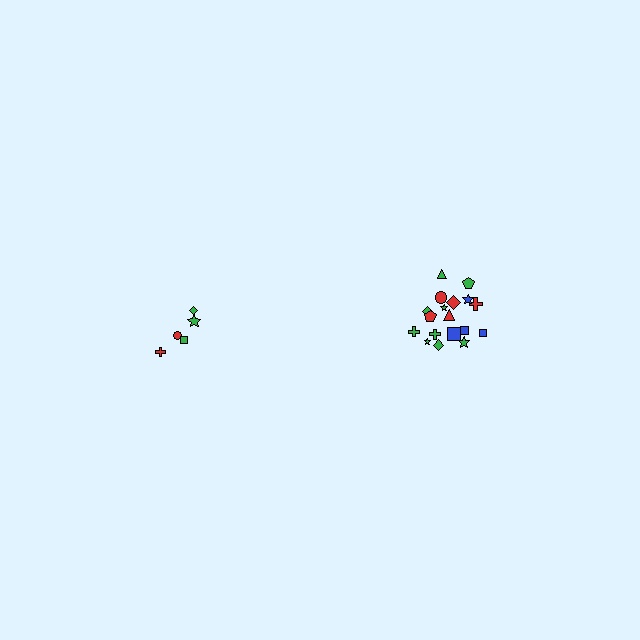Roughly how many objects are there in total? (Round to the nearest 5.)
Roughly 25 objects in total.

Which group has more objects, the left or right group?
The right group.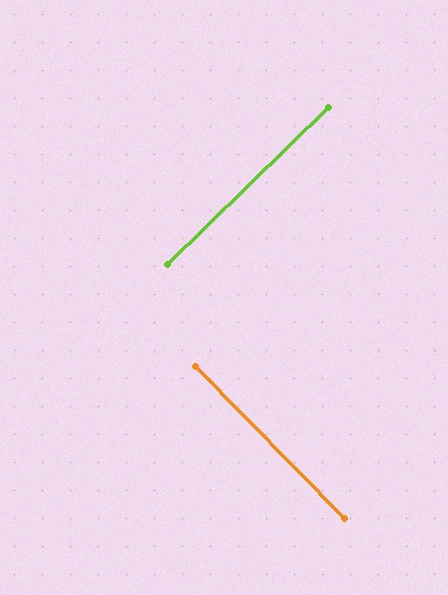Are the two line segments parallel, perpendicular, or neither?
Perpendicular — they meet at approximately 90°.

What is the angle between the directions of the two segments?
Approximately 90 degrees.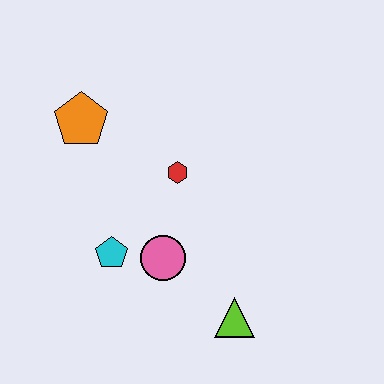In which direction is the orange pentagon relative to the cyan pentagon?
The orange pentagon is above the cyan pentagon.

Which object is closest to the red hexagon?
The pink circle is closest to the red hexagon.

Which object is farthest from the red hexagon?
The lime triangle is farthest from the red hexagon.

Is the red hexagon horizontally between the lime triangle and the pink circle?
Yes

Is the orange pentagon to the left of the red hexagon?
Yes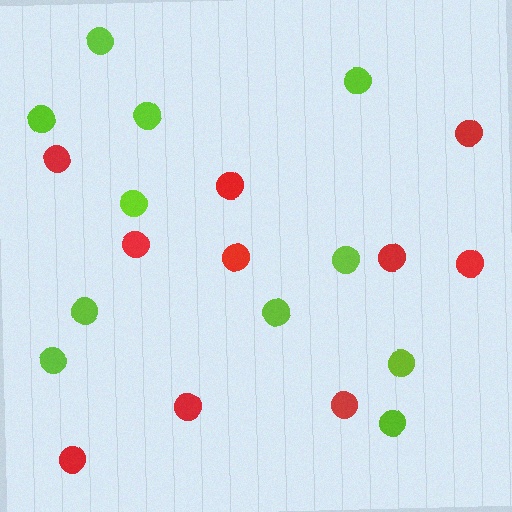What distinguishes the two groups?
There are 2 groups: one group of lime circles (11) and one group of red circles (10).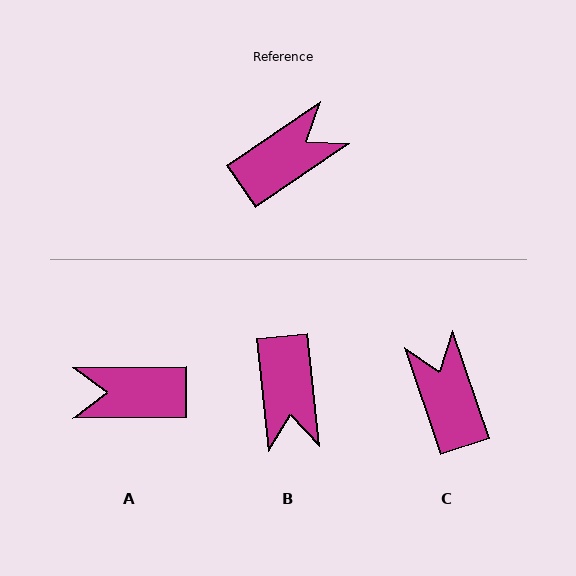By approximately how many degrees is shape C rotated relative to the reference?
Approximately 74 degrees counter-clockwise.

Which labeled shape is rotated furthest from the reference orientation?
A, about 146 degrees away.